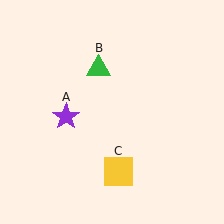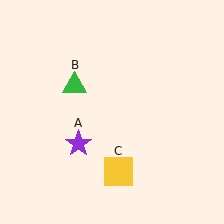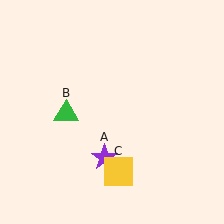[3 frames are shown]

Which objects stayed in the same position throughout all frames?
Yellow square (object C) remained stationary.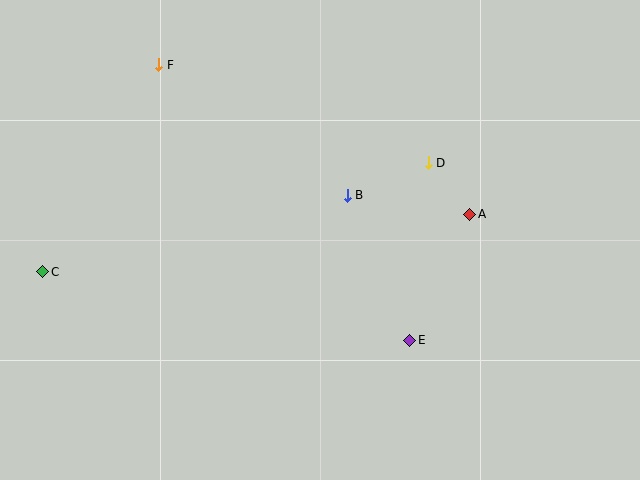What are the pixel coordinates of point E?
Point E is at (410, 340).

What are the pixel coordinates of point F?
Point F is at (159, 65).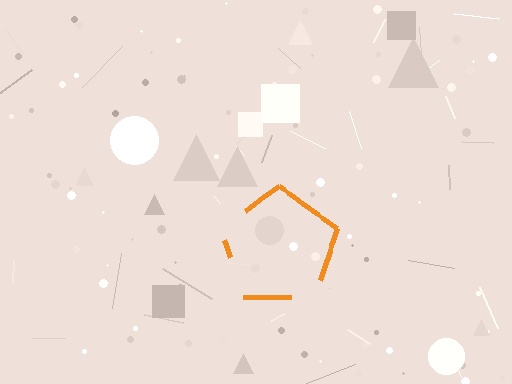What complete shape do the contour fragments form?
The contour fragments form a pentagon.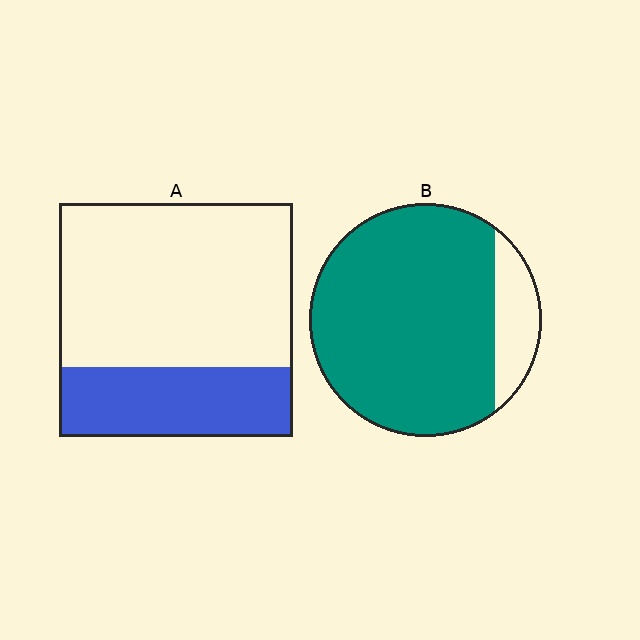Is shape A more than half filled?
No.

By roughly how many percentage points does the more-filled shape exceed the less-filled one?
By roughly 55 percentage points (B over A).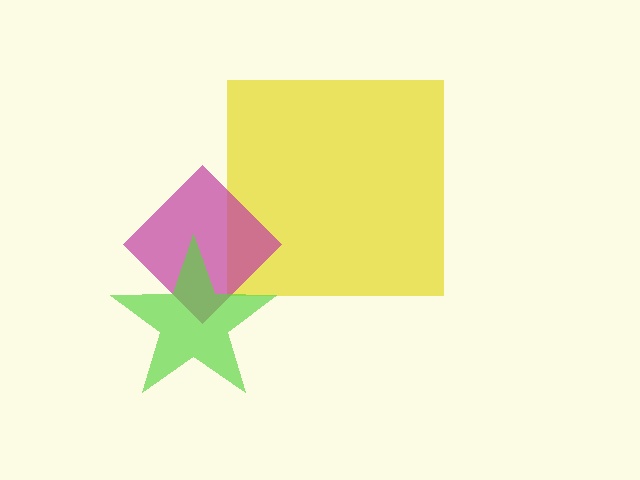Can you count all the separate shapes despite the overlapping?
Yes, there are 3 separate shapes.